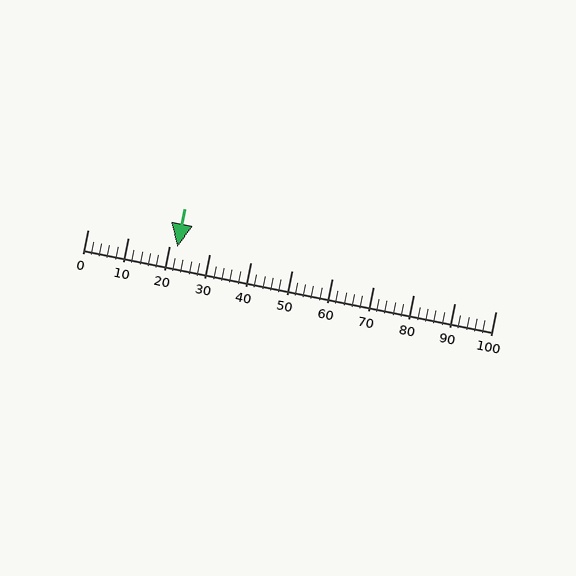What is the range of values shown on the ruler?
The ruler shows values from 0 to 100.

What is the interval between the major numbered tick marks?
The major tick marks are spaced 10 units apart.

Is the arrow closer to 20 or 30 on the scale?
The arrow is closer to 20.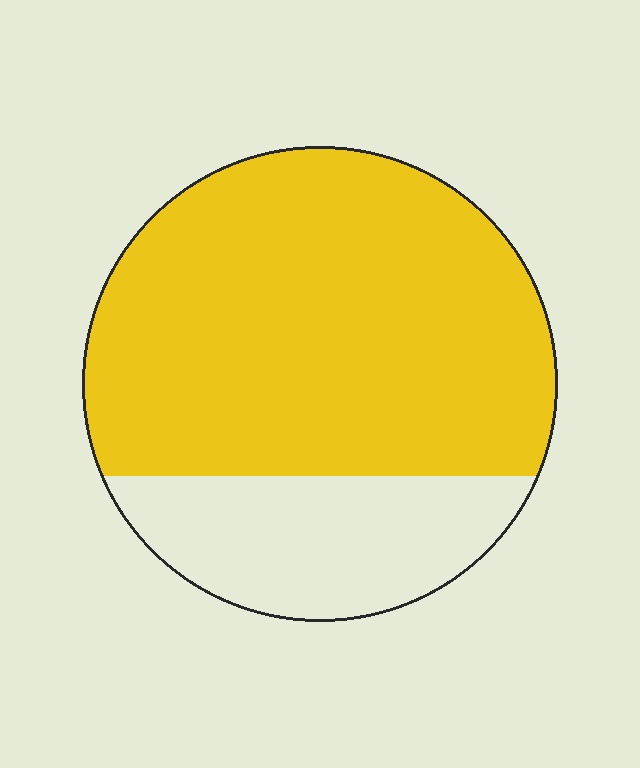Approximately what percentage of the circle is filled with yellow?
Approximately 75%.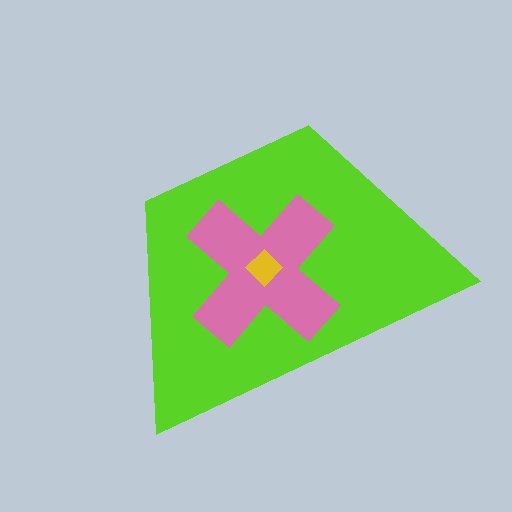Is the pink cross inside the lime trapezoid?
Yes.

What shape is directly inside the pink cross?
The yellow diamond.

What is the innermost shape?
The yellow diamond.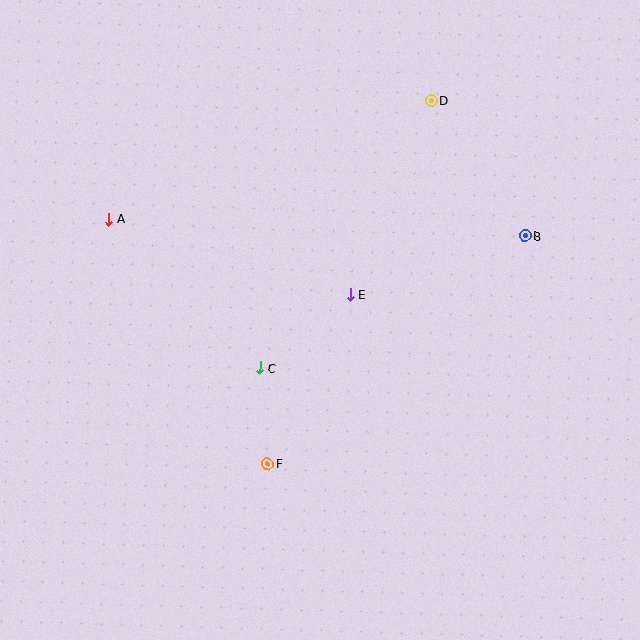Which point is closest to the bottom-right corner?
Point F is closest to the bottom-right corner.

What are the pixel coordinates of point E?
Point E is at (350, 295).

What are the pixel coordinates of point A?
Point A is at (109, 219).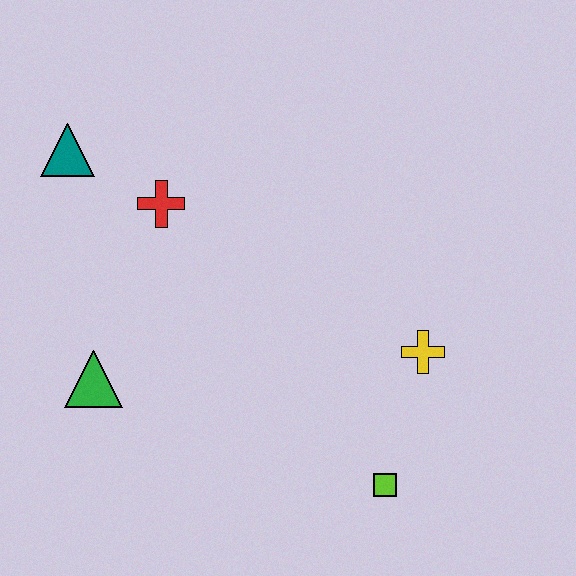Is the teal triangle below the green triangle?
No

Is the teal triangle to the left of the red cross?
Yes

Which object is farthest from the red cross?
The lime square is farthest from the red cross.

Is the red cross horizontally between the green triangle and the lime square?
Yes